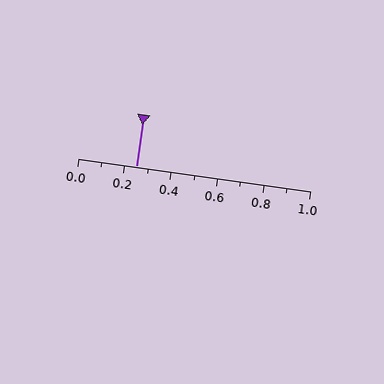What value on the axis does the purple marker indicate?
The marker indicates approximately 0.25.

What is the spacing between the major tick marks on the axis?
The major ticks are spaced 0.2 apart.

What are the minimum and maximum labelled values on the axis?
The axis runs from 0.0 to 1.0.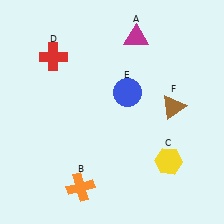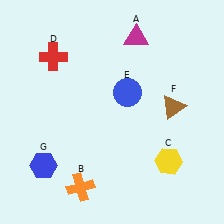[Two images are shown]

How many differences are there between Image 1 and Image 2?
There is 1 difference between the two images.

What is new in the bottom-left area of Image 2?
A blue hexagon (G) was added in the bottom-left area of Image 2.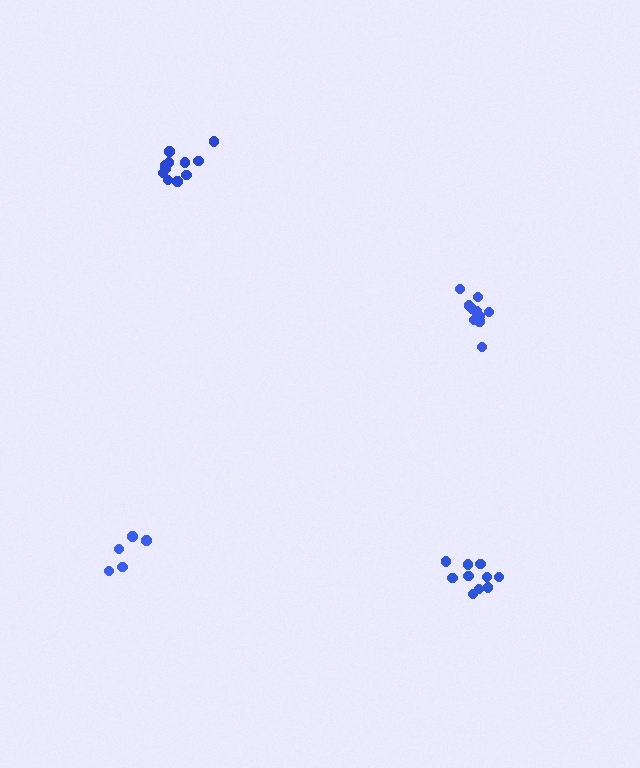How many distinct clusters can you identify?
There are 4 distinct clusters.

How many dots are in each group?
Group 1: 11 dots, Group 2: 11 dots, Group 3: 10 dots, Group 4: 5 dots (37 total).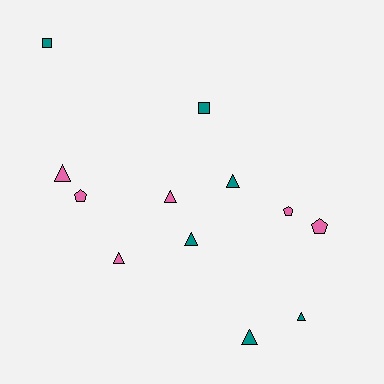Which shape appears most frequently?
Triangle, with 7 objects.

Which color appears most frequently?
Teal, with 6 objects.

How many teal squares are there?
There are 2 teal squares.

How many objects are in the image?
There are 12 objects.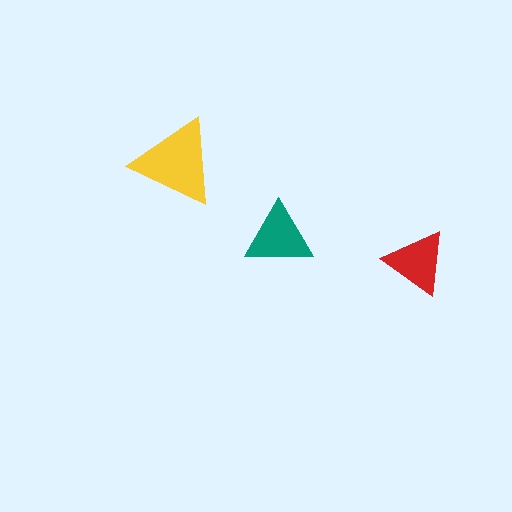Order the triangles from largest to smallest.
the yellow one, the teal one, the red one.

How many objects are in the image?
There are 3 objects in the image.